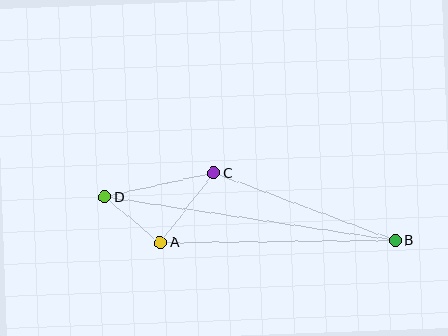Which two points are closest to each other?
Points A and D are closest to each other.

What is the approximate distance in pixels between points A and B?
The distance between A and B is approximately 235 pixels.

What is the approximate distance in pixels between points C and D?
The distance between C and D is approximately 112 pixels.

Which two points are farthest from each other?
Points B and D are farthest from each other.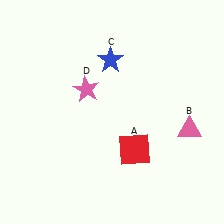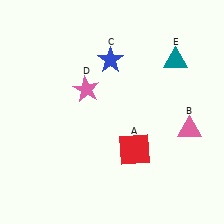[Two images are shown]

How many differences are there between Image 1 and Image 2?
There is 1 difference between the two images.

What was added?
A teal triangle (E) was added in Image 2.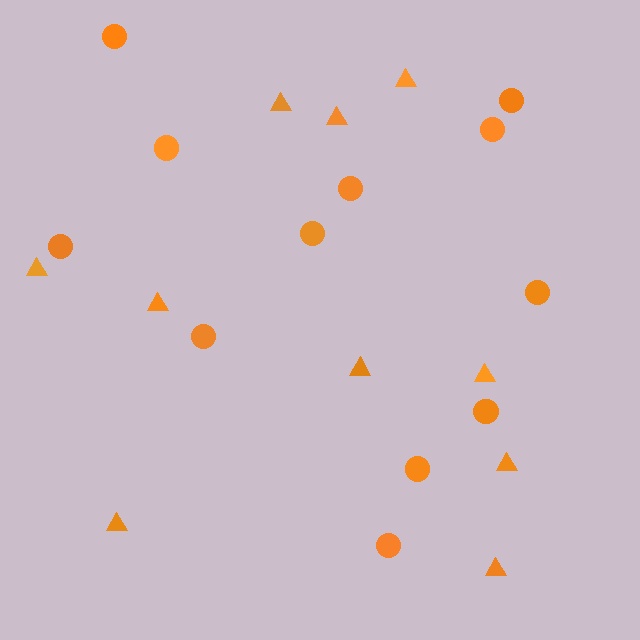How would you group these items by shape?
There are 2 groups: one group of circles (12) and one group of triangles (10).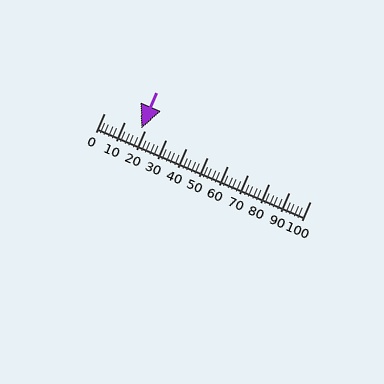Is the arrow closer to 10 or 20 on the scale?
The arrow is closer to 20.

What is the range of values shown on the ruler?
The ruler shows values from 0 to 100.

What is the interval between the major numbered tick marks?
The major tick marks are spaced 10 units apart.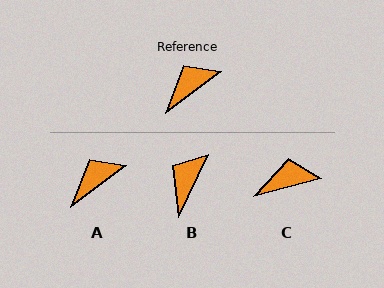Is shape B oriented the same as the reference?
No, it is off by about 28 degrees.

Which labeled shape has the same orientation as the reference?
A.